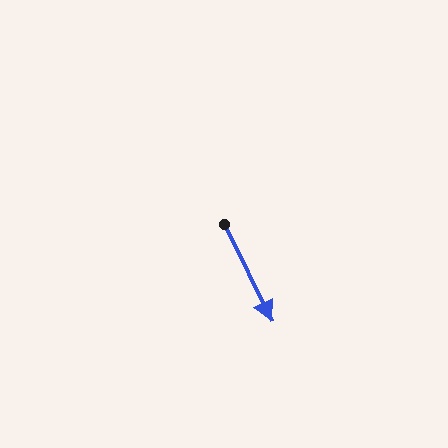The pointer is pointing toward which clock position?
Roughly 5 o'clock.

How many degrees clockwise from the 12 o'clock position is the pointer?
Approximately 154 degrees.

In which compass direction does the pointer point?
Southeast.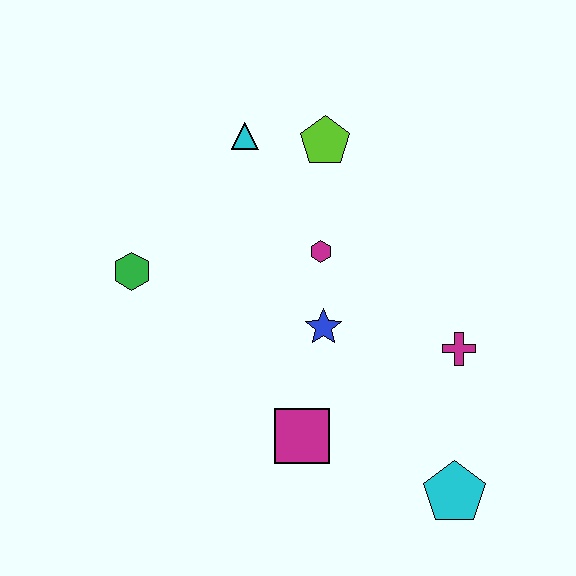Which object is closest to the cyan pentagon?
The magenta cross is closest to the cyan pentagon.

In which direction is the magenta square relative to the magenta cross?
The magenta square is to the left of the magenta cross.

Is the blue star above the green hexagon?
No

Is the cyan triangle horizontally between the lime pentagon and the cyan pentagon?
No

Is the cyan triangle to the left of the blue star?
Yes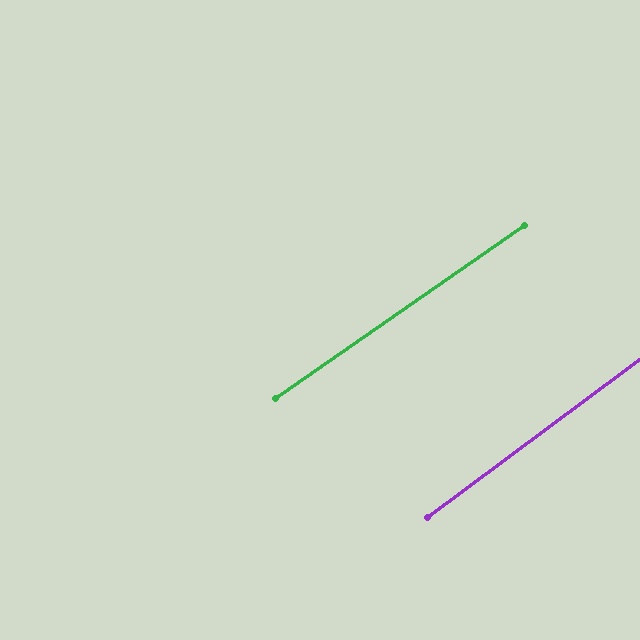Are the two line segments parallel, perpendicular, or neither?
Parallel — their directions differ by only 1.8°.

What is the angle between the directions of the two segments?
Approximately 2 degrees.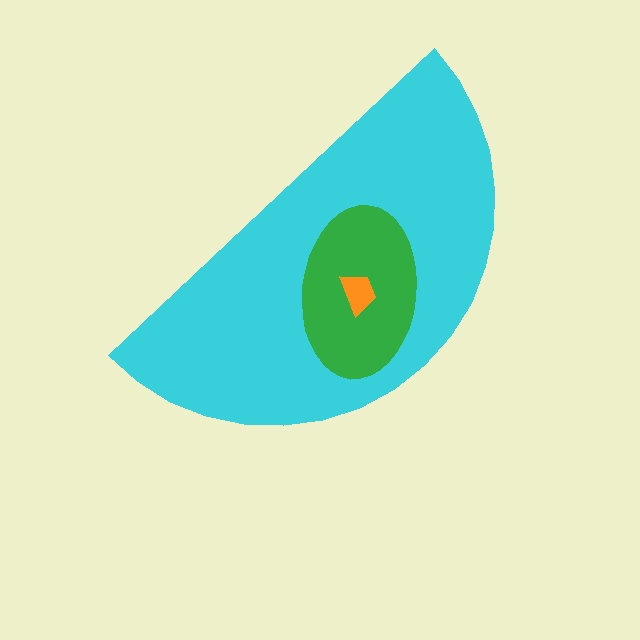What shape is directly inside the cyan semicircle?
The green ellipse.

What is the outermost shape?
The cyan semicircle.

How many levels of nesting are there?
3.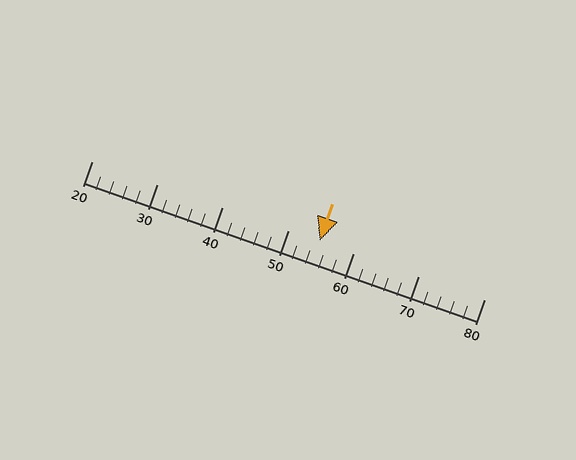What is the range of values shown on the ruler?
The ruler shows values from 20 to 80.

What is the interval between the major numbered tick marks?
The major tick marks are spaced 10 units apart.